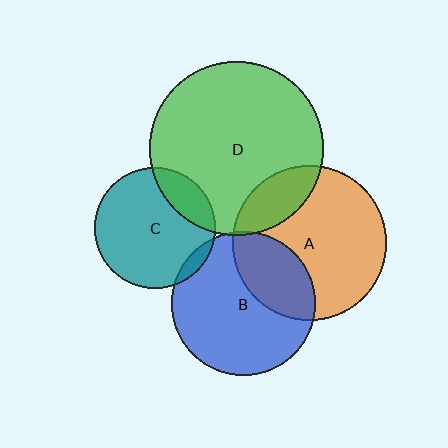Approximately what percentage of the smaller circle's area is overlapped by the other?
Approximately 20%.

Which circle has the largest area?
Circle D (green).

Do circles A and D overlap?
Yes.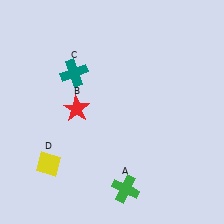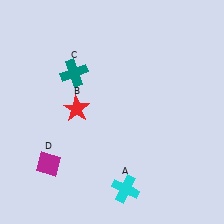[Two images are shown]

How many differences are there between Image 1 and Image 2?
There are 2 differences between the two images.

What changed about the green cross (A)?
In Image 1, A is green. In Image 2, it changed to cyan.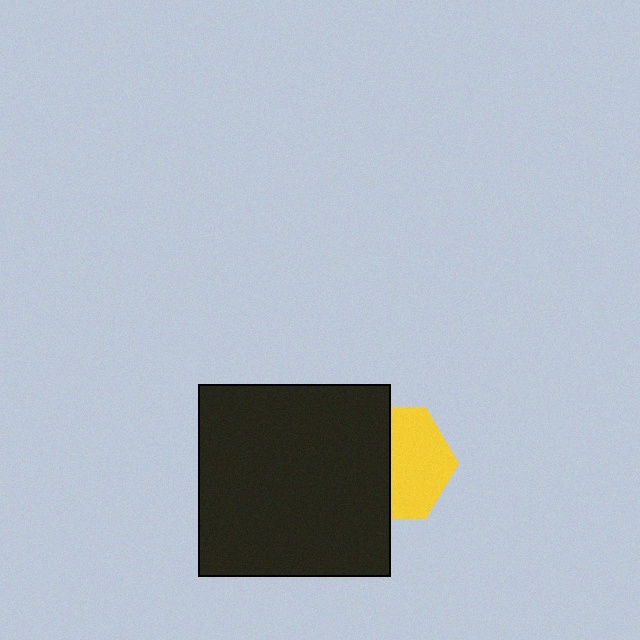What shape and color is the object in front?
The object in front is a black square.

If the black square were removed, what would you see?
You would see the complete yellow hexagon.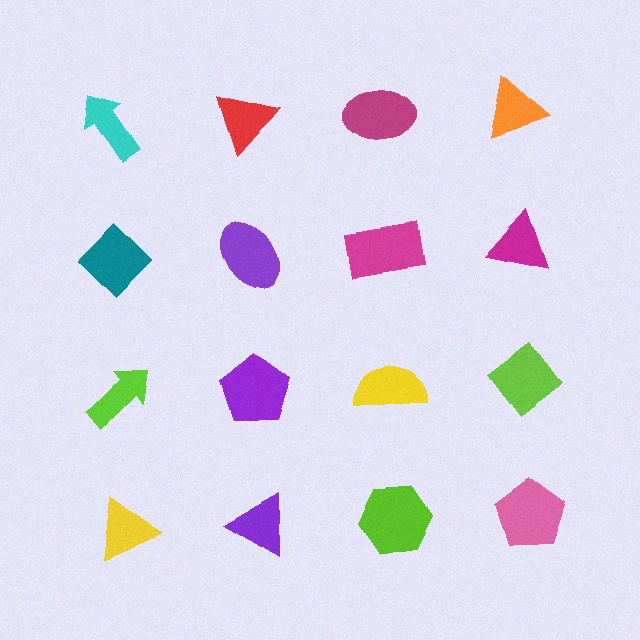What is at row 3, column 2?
A purple pentagon.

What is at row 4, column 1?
A yellow triangle.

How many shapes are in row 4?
4 shapes.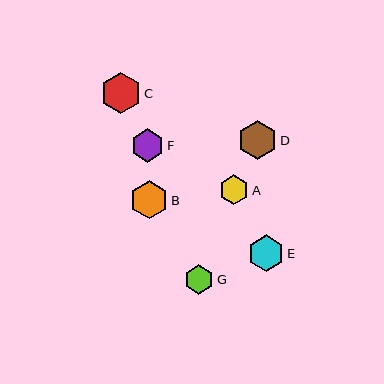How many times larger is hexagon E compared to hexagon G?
Hexagon E is approximately 1.2 times the size of hexagon G.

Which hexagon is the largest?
Hexagon C is the largest with a size of approximately 41 pixels.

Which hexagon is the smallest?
Hexagon G is the smallest with a size of approximately 29 pixels.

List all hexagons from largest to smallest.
From largest to smallest: C, D, B, E, F, A, G.